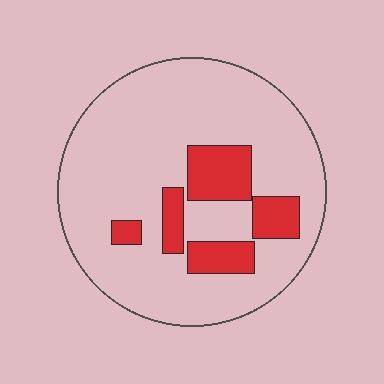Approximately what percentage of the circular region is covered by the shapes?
Approximately 20%.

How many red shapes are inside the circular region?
5.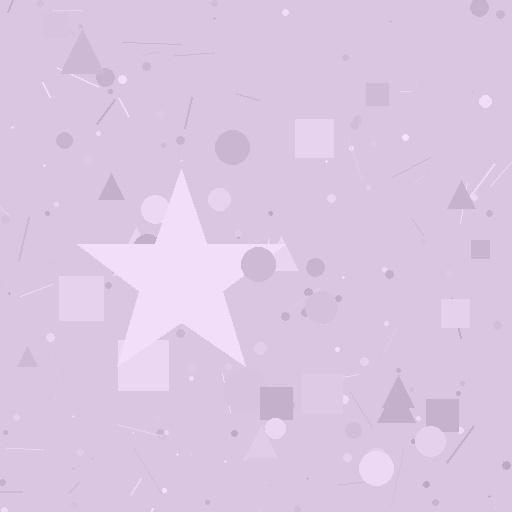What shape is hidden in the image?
A star is hidden in the image.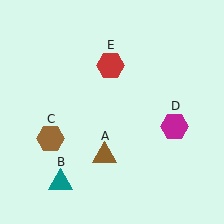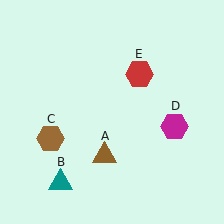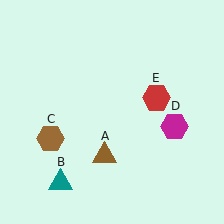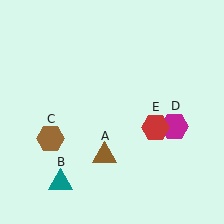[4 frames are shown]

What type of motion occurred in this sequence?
The red hexagon (object E) rotated clockwise around the center of the scene.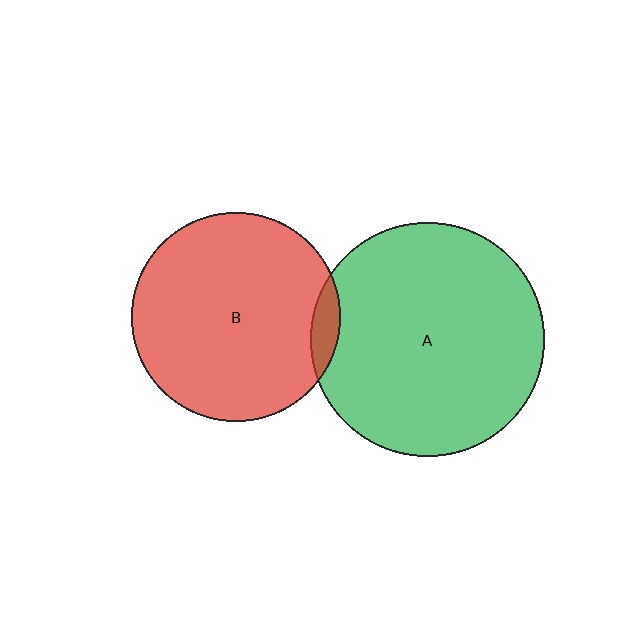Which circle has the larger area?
Circle A (green).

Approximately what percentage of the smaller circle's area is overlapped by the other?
Approximately 5%.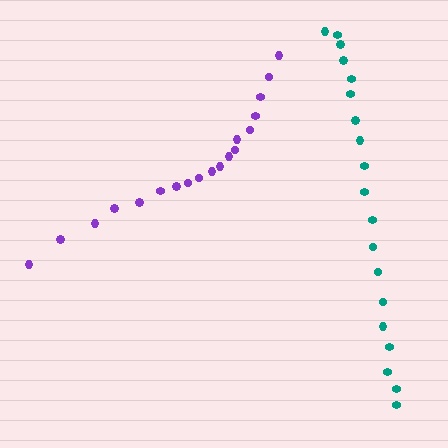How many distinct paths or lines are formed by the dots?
There are 2 distinct paths.